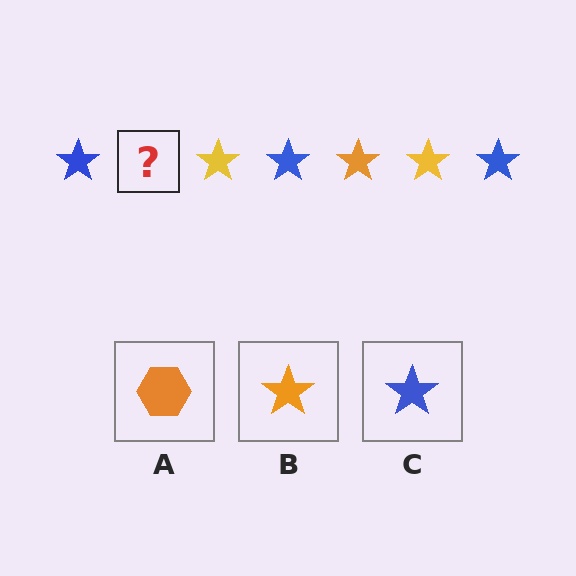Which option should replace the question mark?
Option B.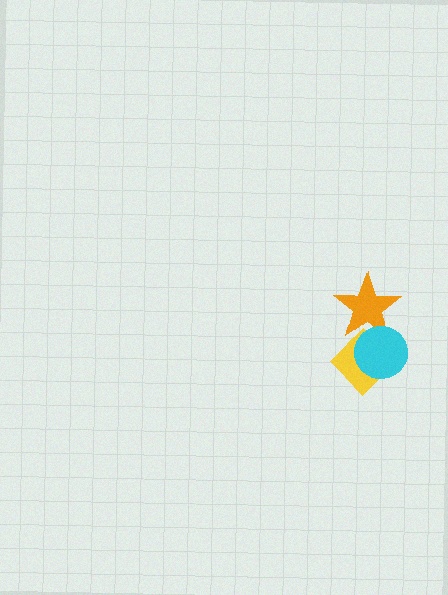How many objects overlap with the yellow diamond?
2 objects overlap with the yellow diamond.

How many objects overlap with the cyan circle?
2 objects overlap with the cyan circle.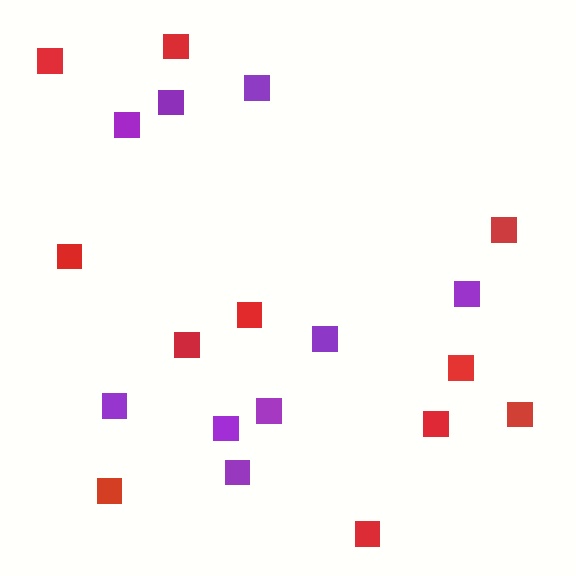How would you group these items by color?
There are 2 groups: one group of purple squares (9) and one group of red squares (11).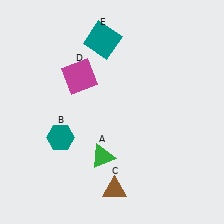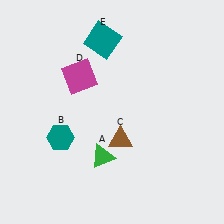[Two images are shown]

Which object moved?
The brown triangle (C) moved up.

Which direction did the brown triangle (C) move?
The brown triangle (C) moved up.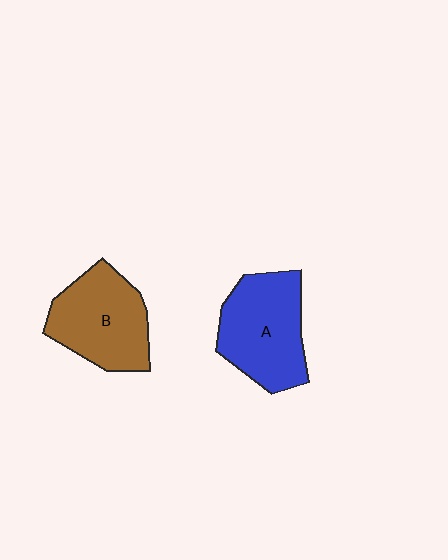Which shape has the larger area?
Shape A (blue).